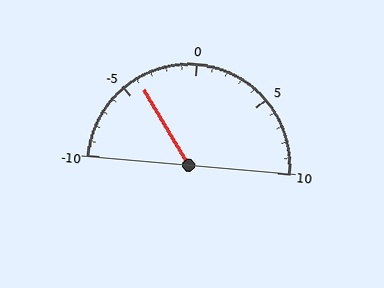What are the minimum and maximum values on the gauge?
The gauge ranges from -10 to 10.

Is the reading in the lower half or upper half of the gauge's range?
The reading is in the lower half of the range (-10 to 10).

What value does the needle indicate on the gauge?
The needle indicates approximately -4.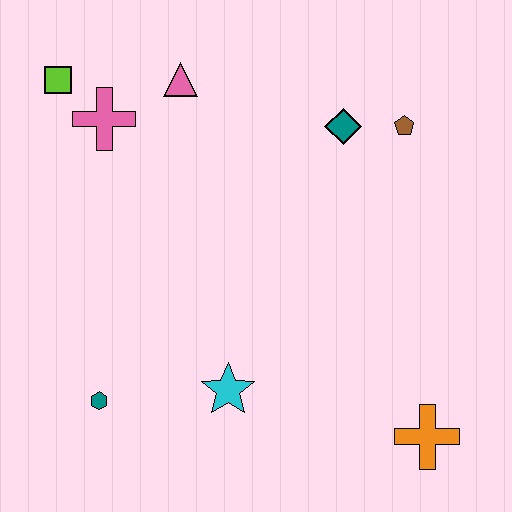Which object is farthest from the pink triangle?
The orange cross is farthest from the pink triangle.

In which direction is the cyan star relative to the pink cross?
The cyan star is below the pink cross.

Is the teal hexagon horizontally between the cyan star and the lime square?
Yes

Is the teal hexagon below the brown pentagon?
Yes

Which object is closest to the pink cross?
The lime square is closest to the pink cross.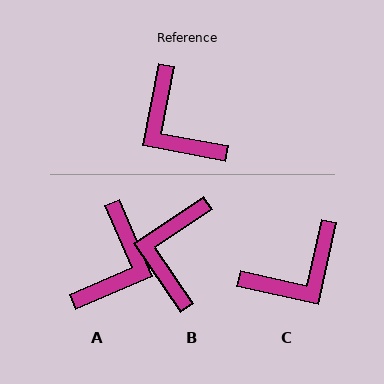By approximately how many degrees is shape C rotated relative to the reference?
Approximately 88 degrees counter-clockwise.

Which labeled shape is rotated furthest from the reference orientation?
A, about 124 degrees away.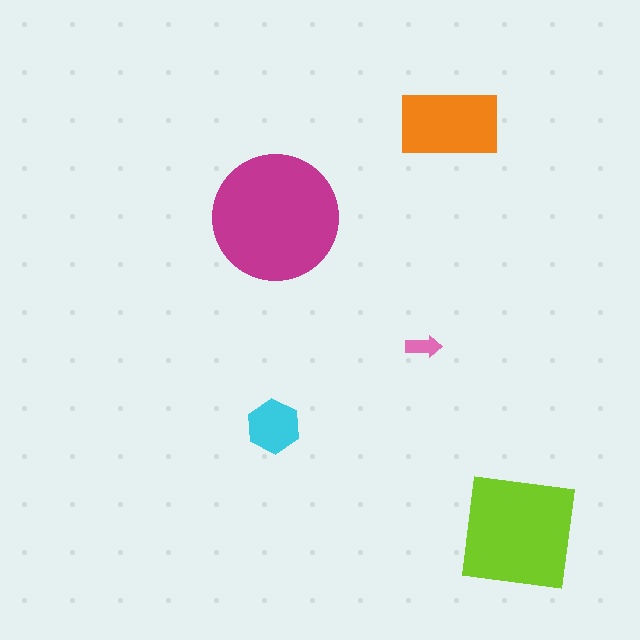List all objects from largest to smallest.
The magenta circle, the lime square, the orange rectangle, the cyan hexagon, the pink arrow.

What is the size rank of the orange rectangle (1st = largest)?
3rd.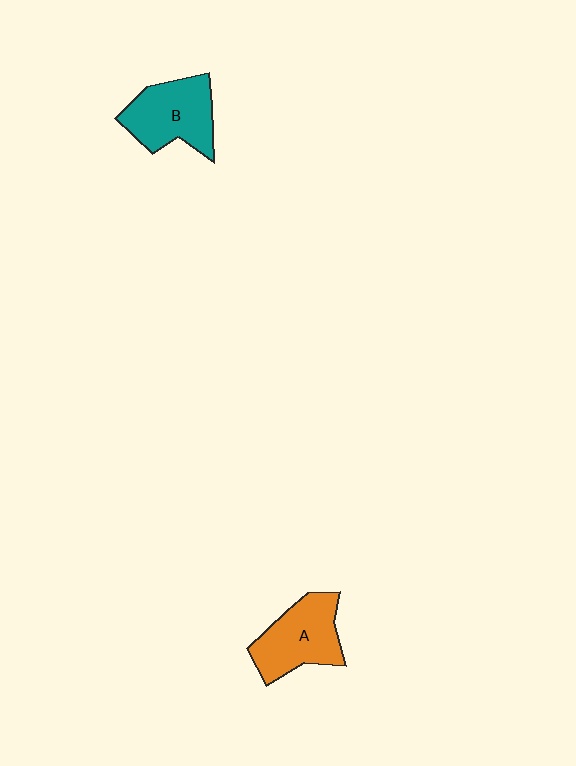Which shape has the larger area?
Shape B (teal).